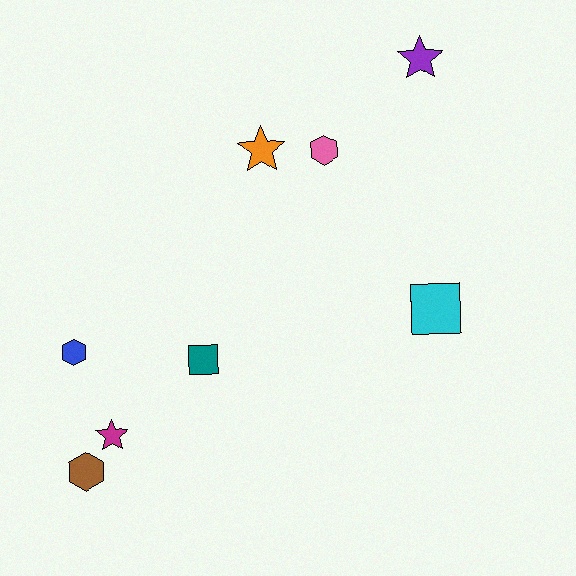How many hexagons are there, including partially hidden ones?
There are 3 hexagons.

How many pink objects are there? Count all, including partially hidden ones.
There is 1 pink object.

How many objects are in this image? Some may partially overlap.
There are 8 objects.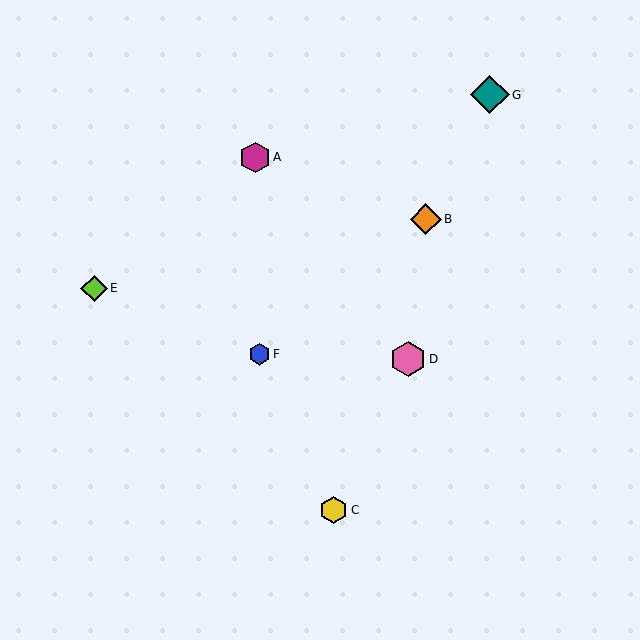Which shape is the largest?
The teal diamond (labeled G) is the largest.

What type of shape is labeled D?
Shape D is a pink hexagon.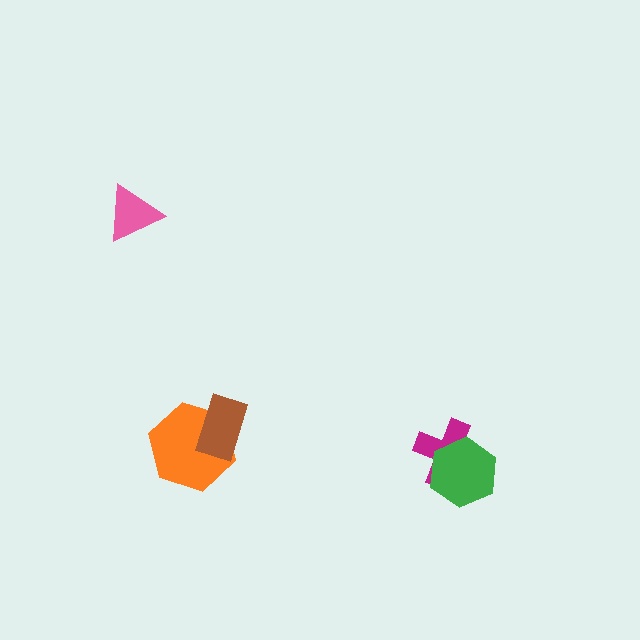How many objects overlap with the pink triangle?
0 objects overlap with the pink triangle.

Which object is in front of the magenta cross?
The green hexagon is in front of the magenta cross.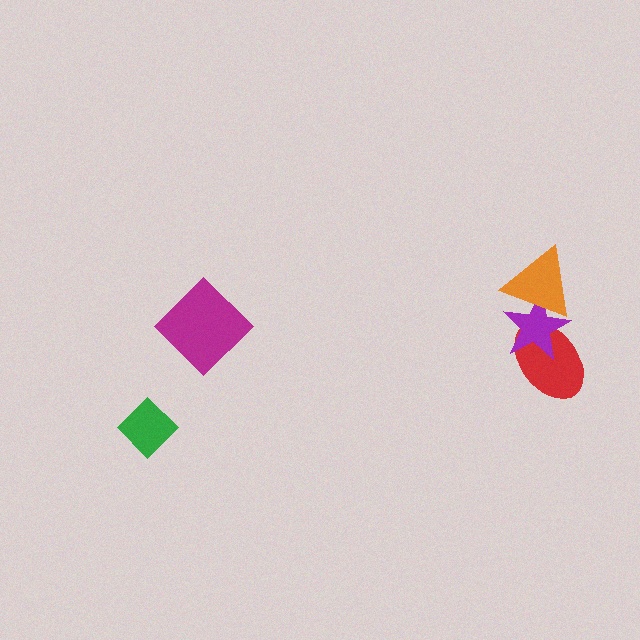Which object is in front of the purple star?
The orange triangle is in front of the purple star.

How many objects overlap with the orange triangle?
1 object overlaps with the orange triangle.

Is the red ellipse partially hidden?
Yes, it is partially covered by another shape.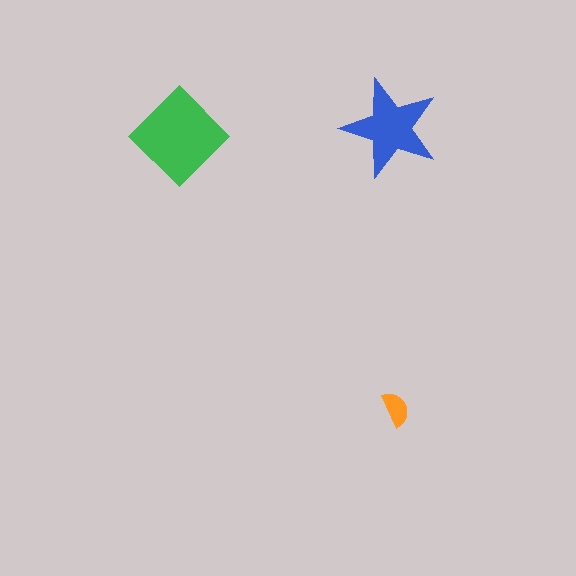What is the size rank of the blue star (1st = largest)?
2nd.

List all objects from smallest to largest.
The orange semicircle, the blue star, the green diamond.